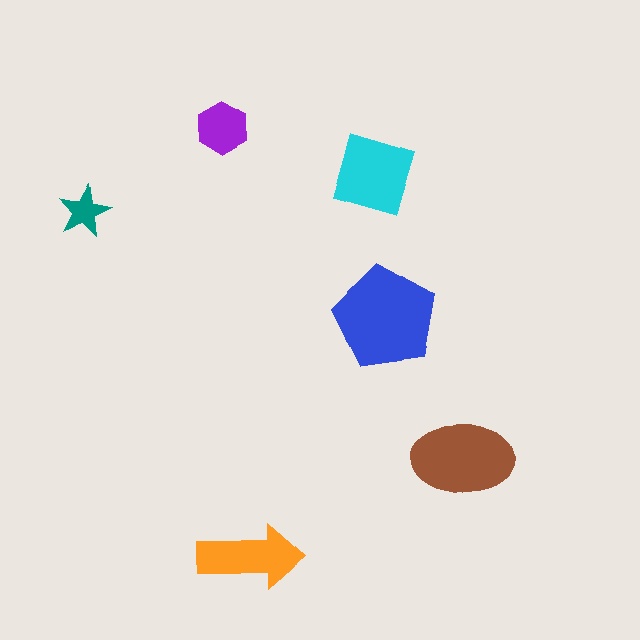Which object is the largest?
The blue pentagon.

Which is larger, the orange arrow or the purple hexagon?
The orange arrow.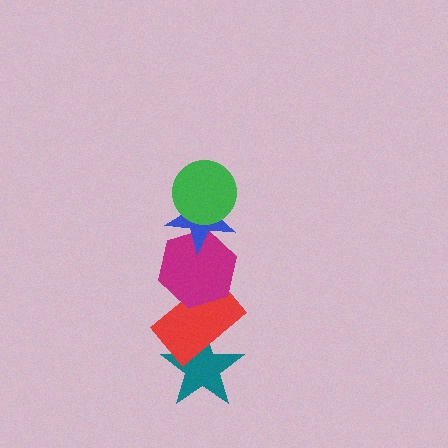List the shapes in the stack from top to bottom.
From top to bottom: the green circle, the blue star, the magenta hexagon, the red rectangle, the teal star.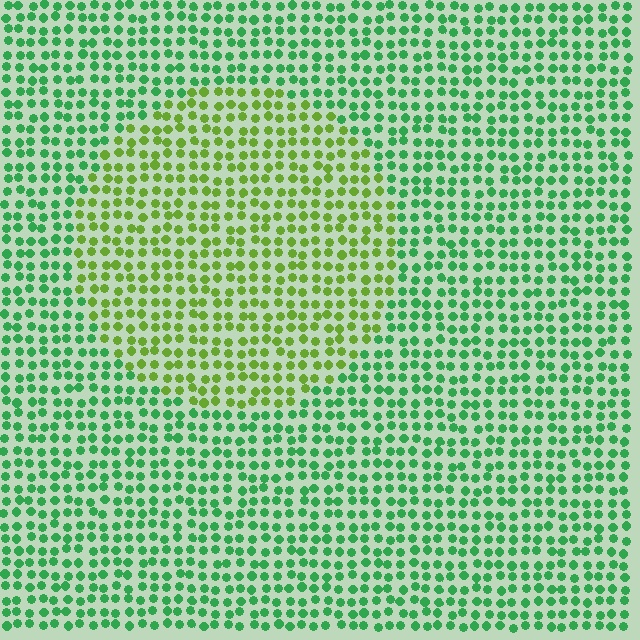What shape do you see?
I see a circle.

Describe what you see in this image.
The image is filled with small green elements in a uniform arrangement. A circle-shaped region is visible where the elements are tinted to a slightly different hue, forming a subtle color boundary.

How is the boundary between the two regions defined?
The boundary is defined purely by a slight shift in hue (about 44 degrees). Spacing, size, and orientation are identical on both sides.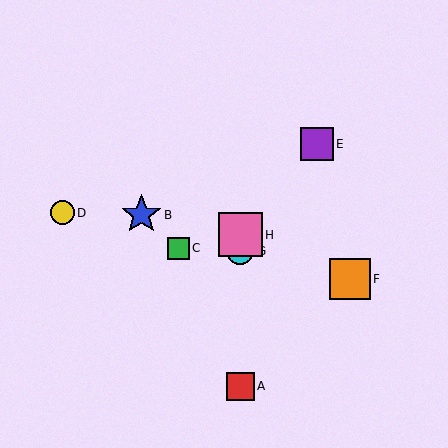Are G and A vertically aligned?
Yes, both are at x≈240.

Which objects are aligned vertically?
Objects A, G, H are aligned vertically.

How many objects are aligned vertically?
3 objects (A, G, H) are aligned vertically.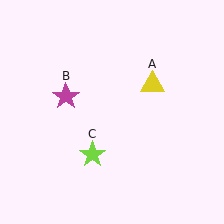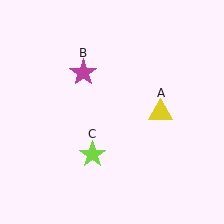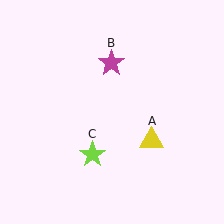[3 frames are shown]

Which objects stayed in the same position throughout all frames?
Lime star (object C) remained stationary.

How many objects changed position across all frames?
2 objects changed position: yellow triangle (object A), magenta star (object B).